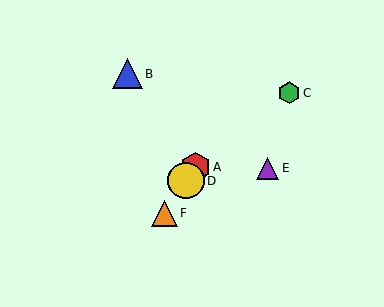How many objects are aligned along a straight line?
3 objects (A, D, F) are aligned along a straight line.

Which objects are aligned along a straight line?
Objects A, D, F are aligned along a straight line.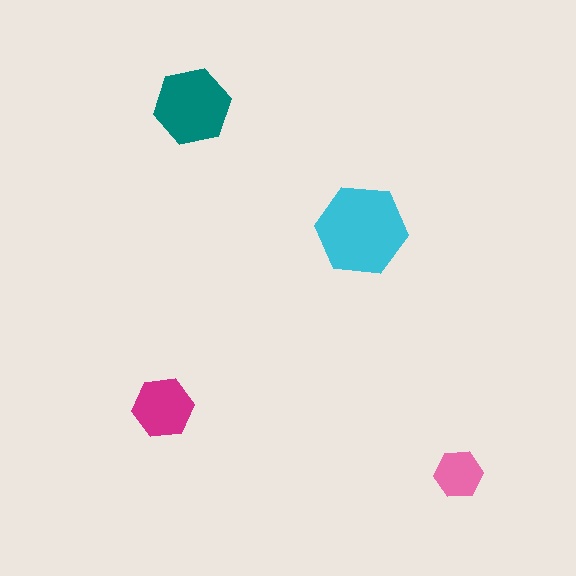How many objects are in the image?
There are 4 objects in the image.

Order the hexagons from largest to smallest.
the cyan one, the teal one, the magenta one, the pink one.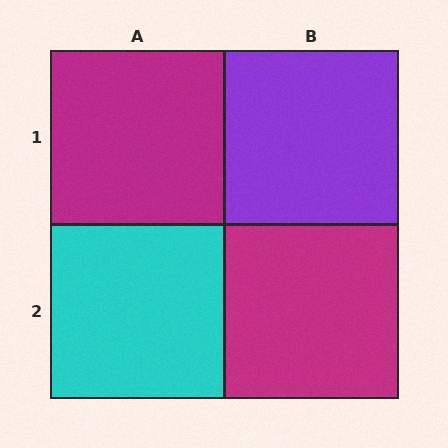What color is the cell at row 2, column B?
Magenta.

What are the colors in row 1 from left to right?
Magenta, purple.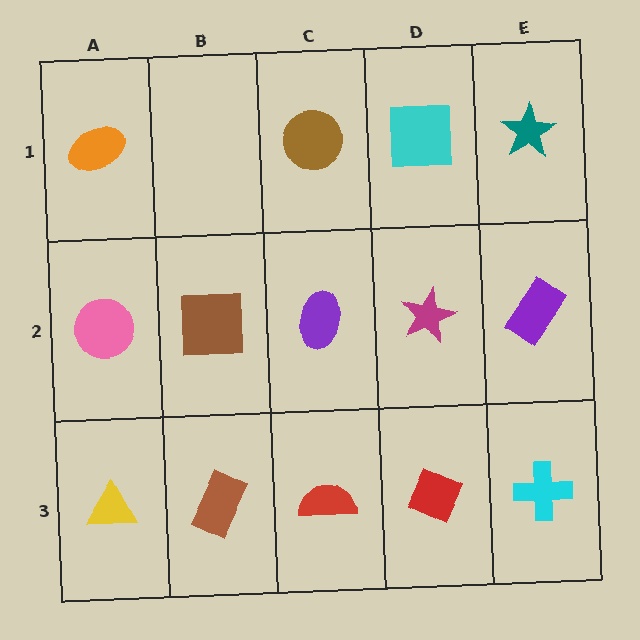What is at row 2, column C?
A purple ellipse.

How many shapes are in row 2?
5 shapes.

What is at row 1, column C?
A brown circle.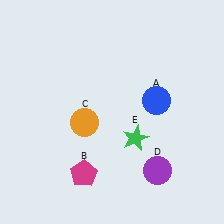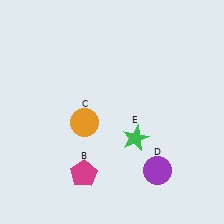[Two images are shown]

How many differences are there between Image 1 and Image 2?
There is 1 difference between the two images.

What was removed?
The blue circle (A) was removed in Image 2.